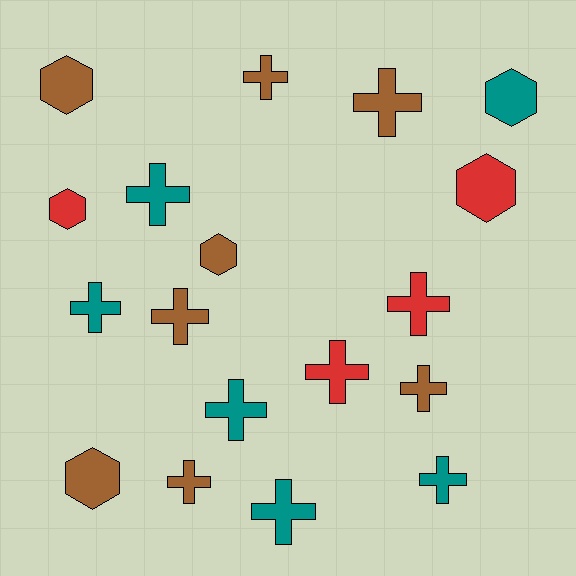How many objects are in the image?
There are 18 objects.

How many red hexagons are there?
There are 2 red hexagons.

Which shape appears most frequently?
Cross, with 12 objects.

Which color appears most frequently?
Brown, with 8 objects.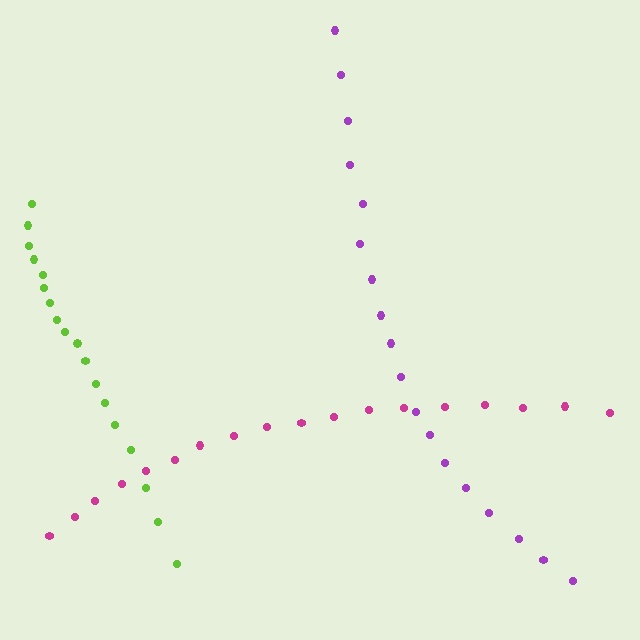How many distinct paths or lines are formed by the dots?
There are 3 distinct paths.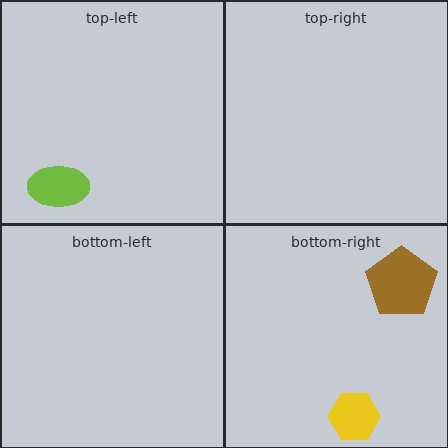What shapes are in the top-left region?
The lime ellipse.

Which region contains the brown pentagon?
The bottom-right region.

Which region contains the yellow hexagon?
The bottom-right region.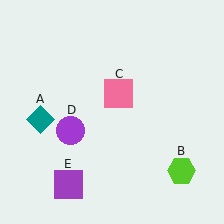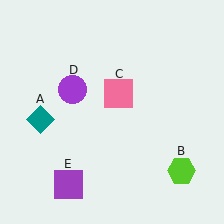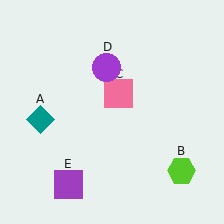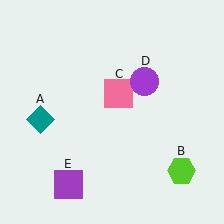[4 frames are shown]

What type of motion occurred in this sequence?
The purple circle (object D) rotated clockwise around the center of the scene.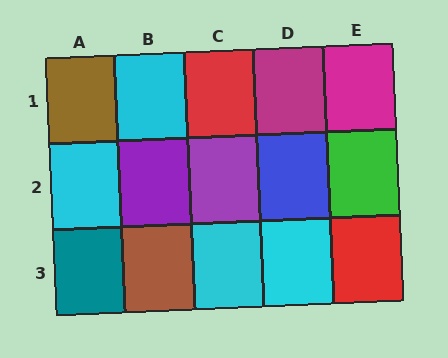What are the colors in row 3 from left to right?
Teal, brown, cyan, cyan, red.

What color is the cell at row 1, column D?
Magenta.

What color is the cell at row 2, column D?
Blue.